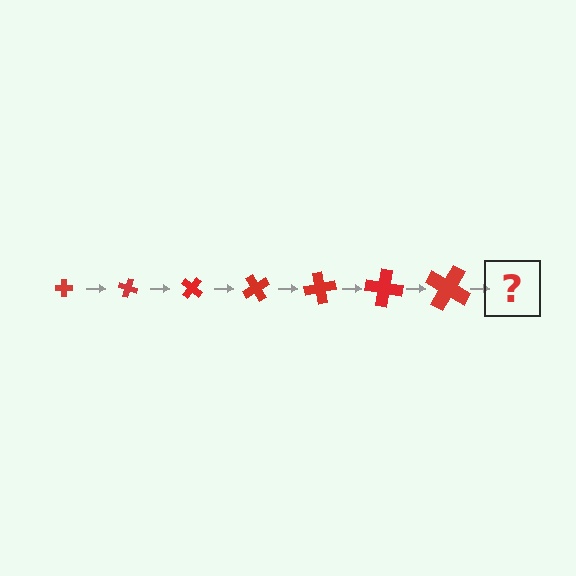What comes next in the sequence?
The next element should be a cross, larger than the previous one and rotated 140 degrees from the start.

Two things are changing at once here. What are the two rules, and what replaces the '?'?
The two rules are that the cross grows larger each step and it rotates 20 degrees each step. The '?' should be a cross, larger than the previous one and rotated 140 degrees from the start.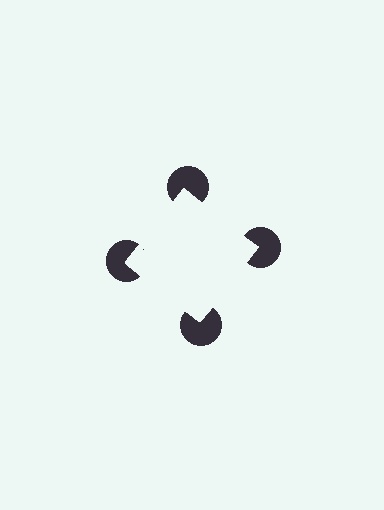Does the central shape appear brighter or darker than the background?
It typically appears slightly brighter than the background, even though no actual brightness change is drawn.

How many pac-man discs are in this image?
There are 4 — one at each vertex of the illusory square.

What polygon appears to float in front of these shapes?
An illusory square — its edges are inferred from the aligned wedge cuts in the pac-man discs, not physically drawn.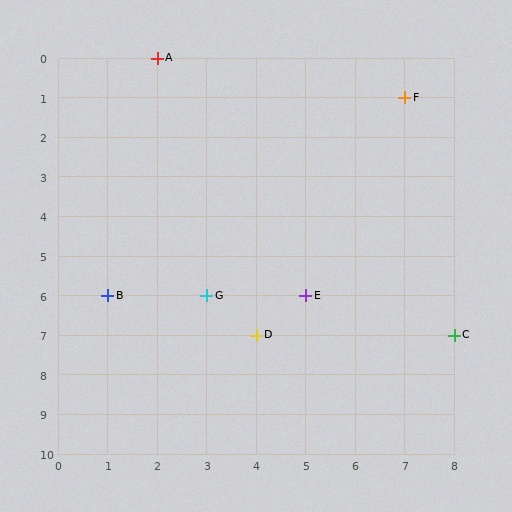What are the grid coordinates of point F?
Point F is at grid coordinates (7, 1).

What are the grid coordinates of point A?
Point A is at grid coordinates (2, 0).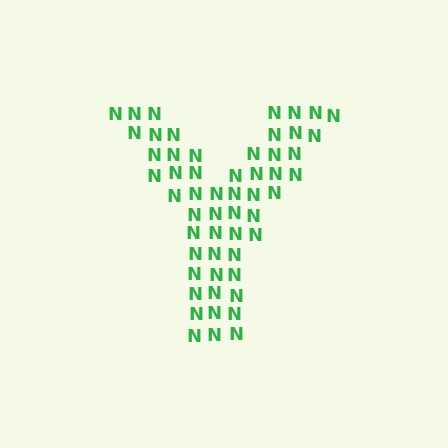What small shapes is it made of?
It is made of small letter N's.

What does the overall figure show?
The overall figure shows the letter Y.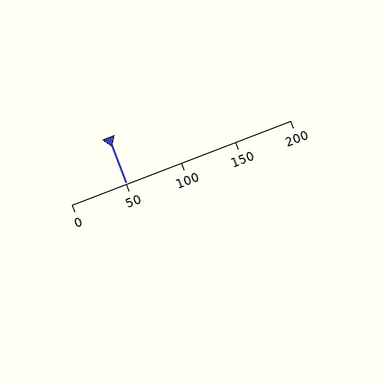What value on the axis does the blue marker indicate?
The marker indicates approximately 50.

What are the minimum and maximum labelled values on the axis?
The axis runs from 0 to 200.